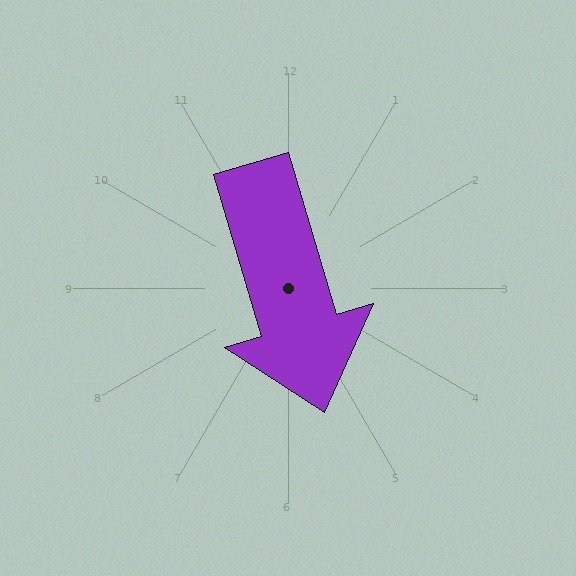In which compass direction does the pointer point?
South.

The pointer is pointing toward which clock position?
Roughly 5 o'clock.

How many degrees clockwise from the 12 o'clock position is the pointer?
Approximately 163 degrees.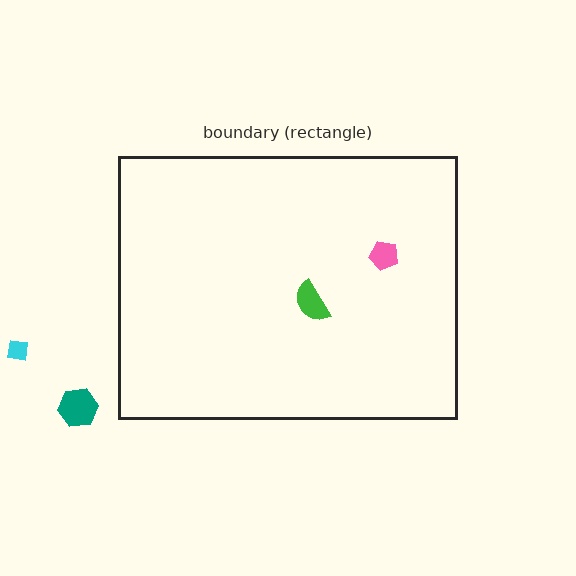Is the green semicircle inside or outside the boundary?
Inside.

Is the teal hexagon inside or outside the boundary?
Outside.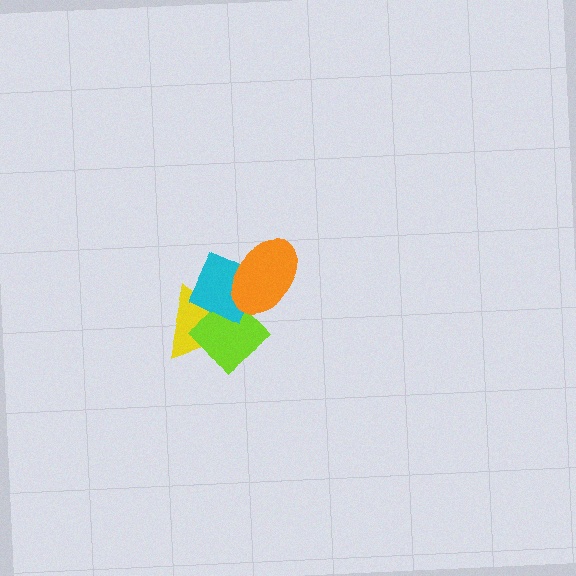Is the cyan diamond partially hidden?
Yes, it is partially covered by another shape.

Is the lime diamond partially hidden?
Yes, it is partially covered by another shape.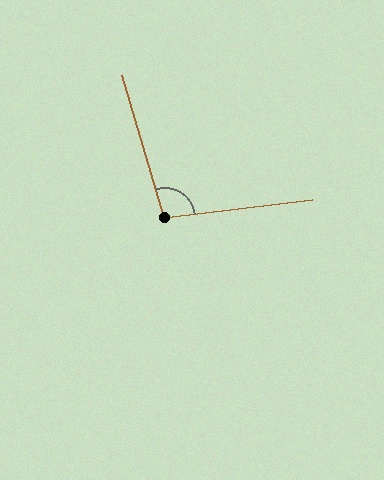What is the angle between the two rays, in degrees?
Approximately 100 degrees.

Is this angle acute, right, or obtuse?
It is obtuse.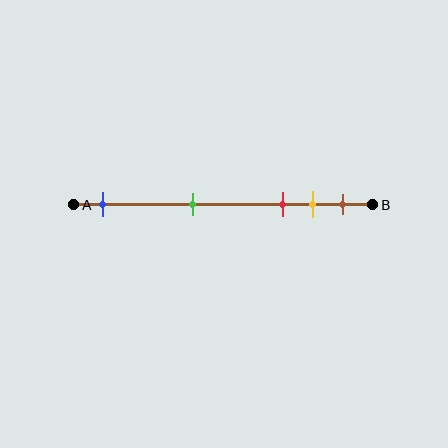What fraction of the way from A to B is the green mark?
The green mark is approximately 40% (0.4) of the way from A to B.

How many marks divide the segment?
There are 5 marks dividing the segment.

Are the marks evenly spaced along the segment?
No, the marks are not evenly spaced.